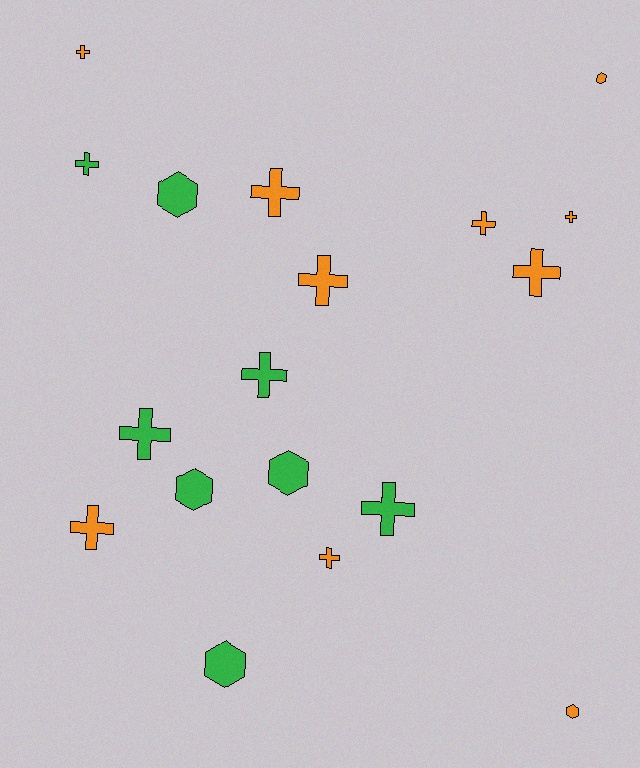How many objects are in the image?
There are 18 objects.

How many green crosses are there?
There are 4 green crosses.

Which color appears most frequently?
Orange, with 10 objects.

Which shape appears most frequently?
Cross, with 12 objects.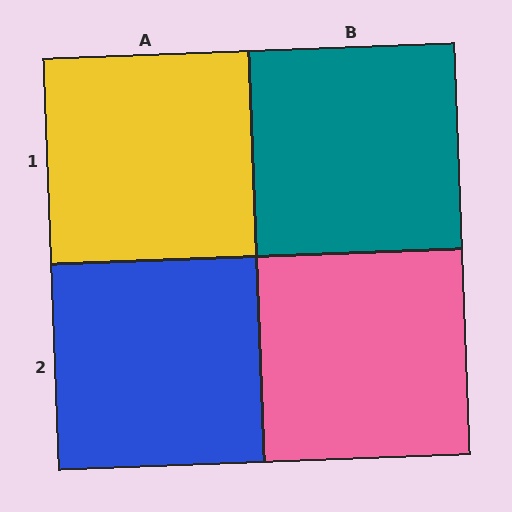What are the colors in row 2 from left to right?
Blue, pink.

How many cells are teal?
1 cell is teal.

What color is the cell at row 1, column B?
Teal.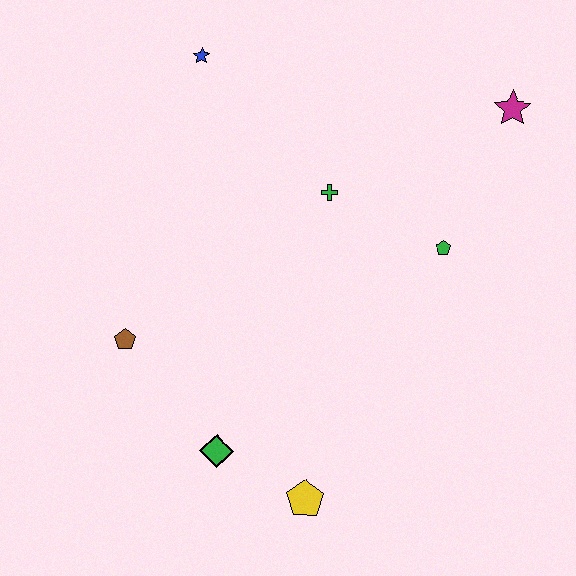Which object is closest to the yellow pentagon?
The green diamond is closest to the yellow pentagon.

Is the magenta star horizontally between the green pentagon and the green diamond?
No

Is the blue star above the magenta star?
Yes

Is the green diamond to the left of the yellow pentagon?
Yes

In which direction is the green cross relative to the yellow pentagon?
The green cross is above the yellow pentagon.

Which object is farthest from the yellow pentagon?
The blue star is farthest from the yellow pentagon.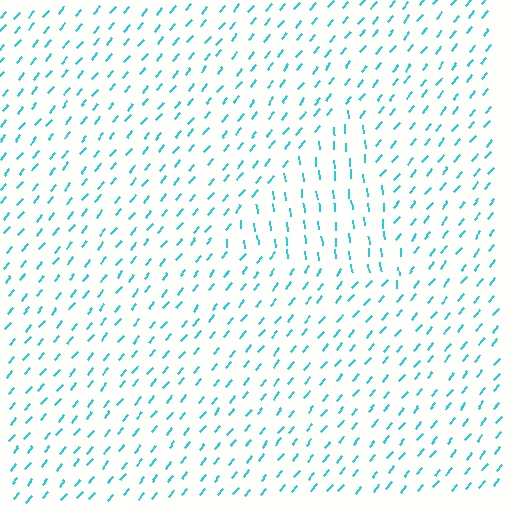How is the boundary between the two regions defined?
The boundary is defined purely by a change in line orientation (approximately 45 degrees difference). All lines are the same color and thickness.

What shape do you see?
I see a triangle.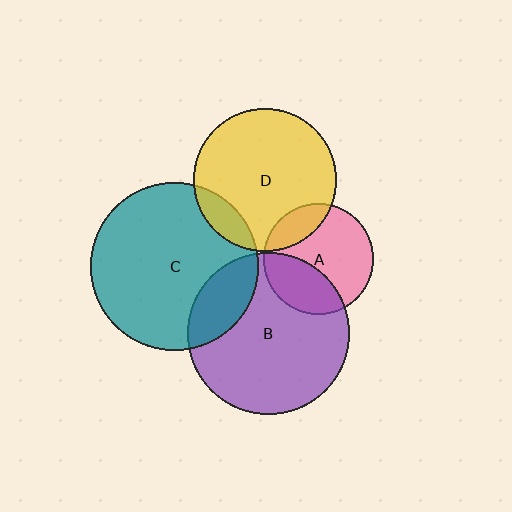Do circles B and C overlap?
Yes.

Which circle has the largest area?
Circle C (teal).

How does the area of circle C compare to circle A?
Approximately 2.3 times.